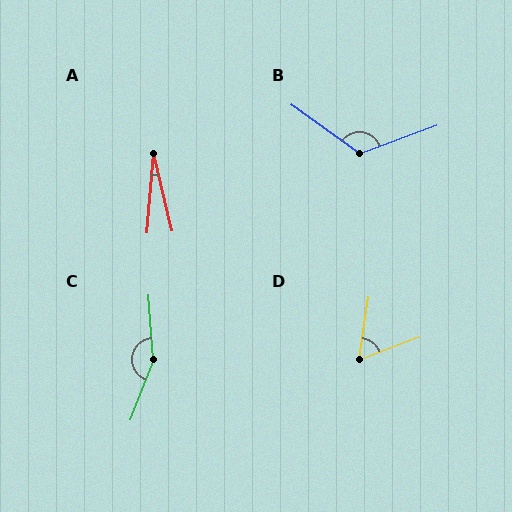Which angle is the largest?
C, at approximately 154 degrees.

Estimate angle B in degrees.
Approximately 124 degrees.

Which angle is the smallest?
A, at approximately 18 degrees.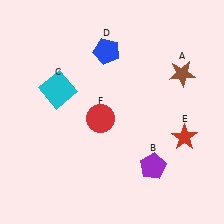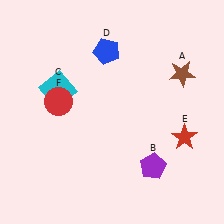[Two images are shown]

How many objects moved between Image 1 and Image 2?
1 object moved between the two images.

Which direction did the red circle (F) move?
The red circle (F) moved left.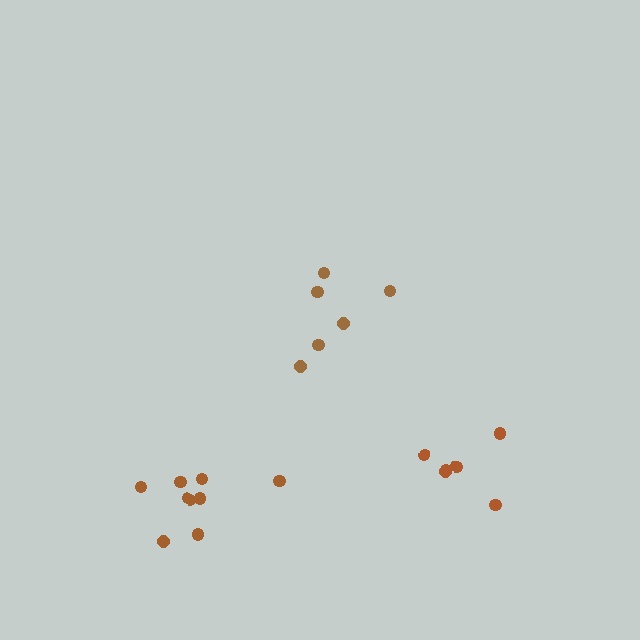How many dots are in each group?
Group 1: 9 dots, Group 2: 6 dots, Group 3: 6 dots (21 total).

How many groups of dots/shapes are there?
There are 3 groups.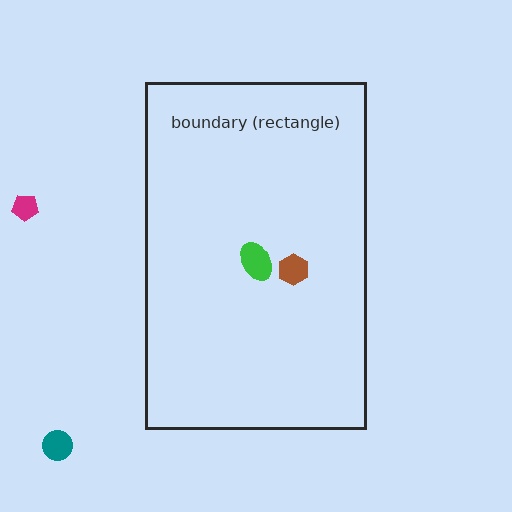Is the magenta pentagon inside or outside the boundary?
Outside.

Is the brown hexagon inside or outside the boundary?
Inside.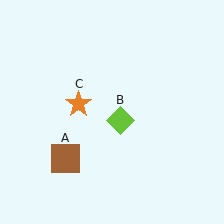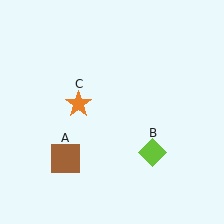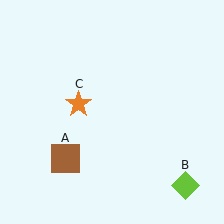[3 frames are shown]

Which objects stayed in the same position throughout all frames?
Brown square (object A) and orange star (object C) remained stationary.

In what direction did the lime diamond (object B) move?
The lime diamond (object B) moved down and to the right.